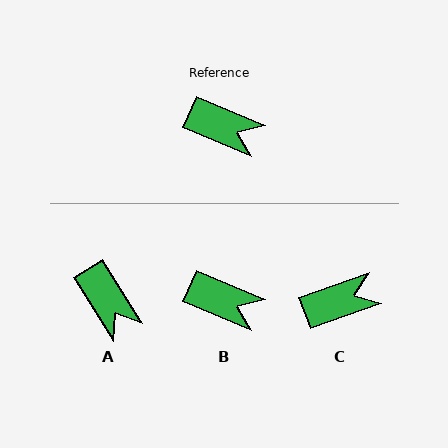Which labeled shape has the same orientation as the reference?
B.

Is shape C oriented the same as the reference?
No, it is off by about 43 degrees.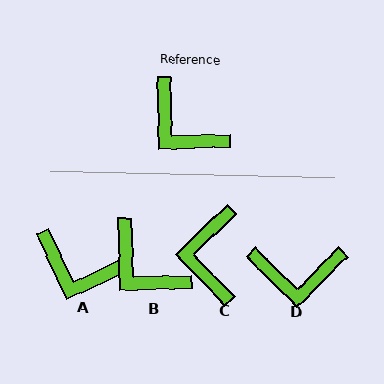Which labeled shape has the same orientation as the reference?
B.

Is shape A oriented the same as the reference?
No, it is off by about 23 degrees.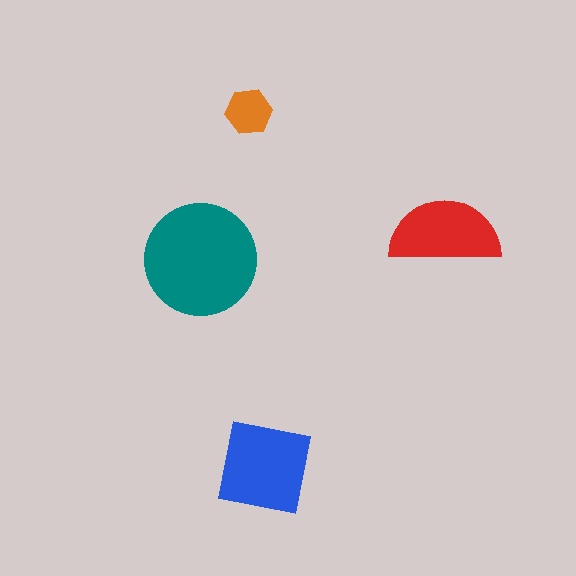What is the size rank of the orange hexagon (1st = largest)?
4th.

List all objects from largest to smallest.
The teal circle, the blue square, the red semicircle, the orange hexagon.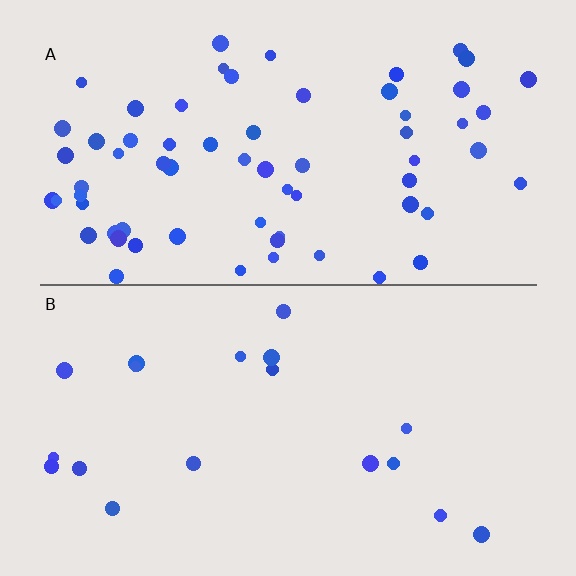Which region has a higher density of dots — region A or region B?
A (the top).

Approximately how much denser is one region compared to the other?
Approximately 3.6× — region A over region B.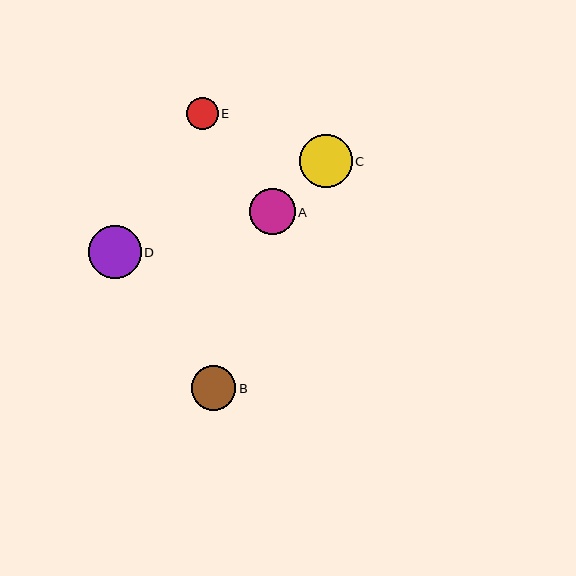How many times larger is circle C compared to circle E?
Circle C is approximately 1.7 times the size of circle E.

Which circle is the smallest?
Circle E is the smallest with a size of approximately 32 pixels.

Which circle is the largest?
Circle C is the largest with a size of approximately 53 pixels.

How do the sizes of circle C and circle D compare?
Circle C and circle D are approximately the same size.